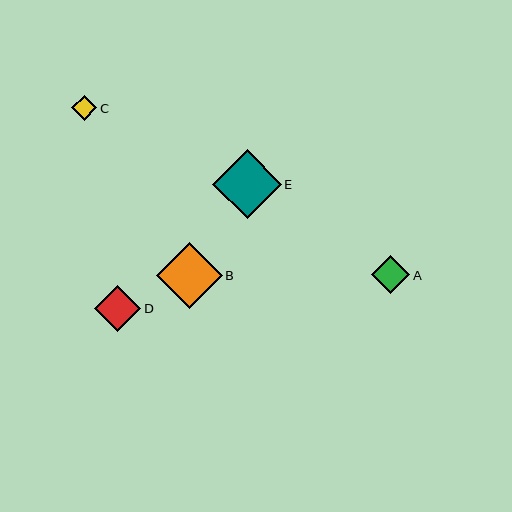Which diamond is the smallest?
Diamond C is the smallest with a size of approximately 25 pixels.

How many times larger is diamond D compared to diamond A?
Diamond D is approximately 1.2 times the size of diamond A.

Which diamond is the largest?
Diamond E is the largest with a size of approximately 69 pixels.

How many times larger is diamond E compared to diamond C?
Diamond E is approximately 2.7 times the size of diamond C.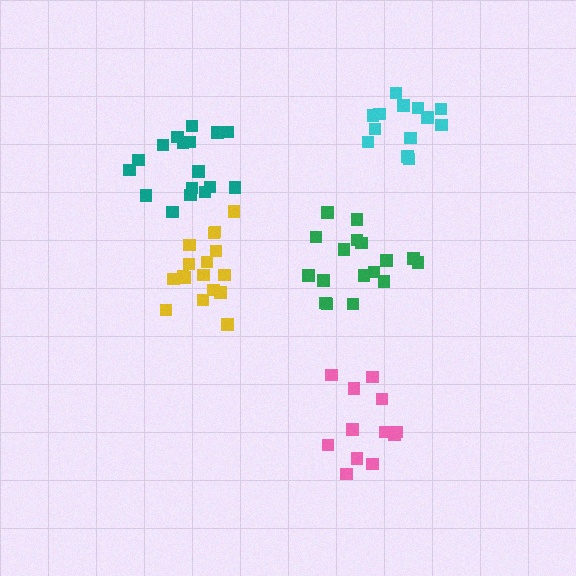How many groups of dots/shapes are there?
There are 5 groups.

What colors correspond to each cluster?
The clusters are colored: green, yellow, cyan, pink, teal.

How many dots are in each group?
Group 1: 17 dots, Group 2: 17 dots, Group 3: 13 dots, Group 4: 12 dots, Group 5: 17 dots (76 total).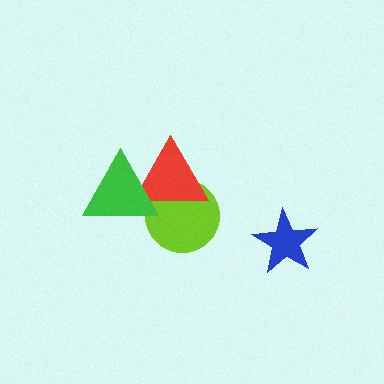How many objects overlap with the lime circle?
2 objects overlap with the lime circle.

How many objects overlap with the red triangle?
2 objects overlap with the red triangle.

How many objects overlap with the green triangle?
2 objects overlap with the green triangle.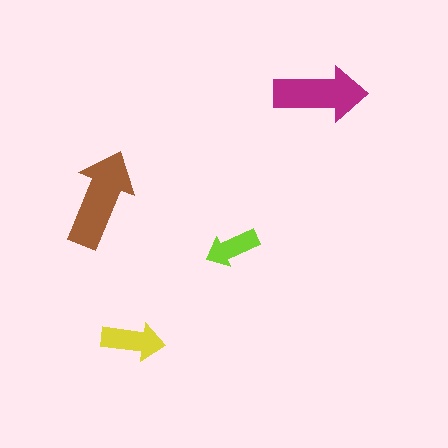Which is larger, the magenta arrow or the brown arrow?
The brown one.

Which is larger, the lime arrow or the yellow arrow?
The yellow one.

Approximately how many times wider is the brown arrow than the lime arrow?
About 2 times wider.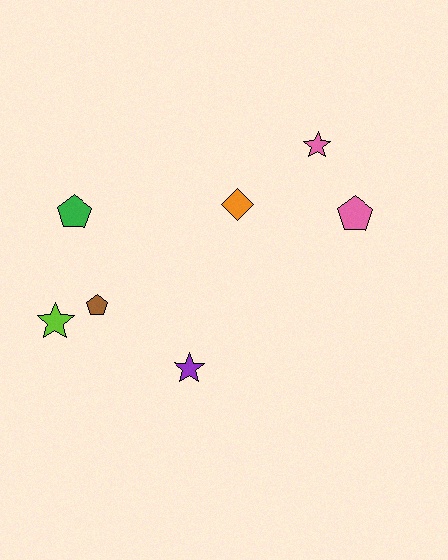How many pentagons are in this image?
There are 3 pentagons.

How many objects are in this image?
There are 7 objects.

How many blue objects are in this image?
There are no blue objects.